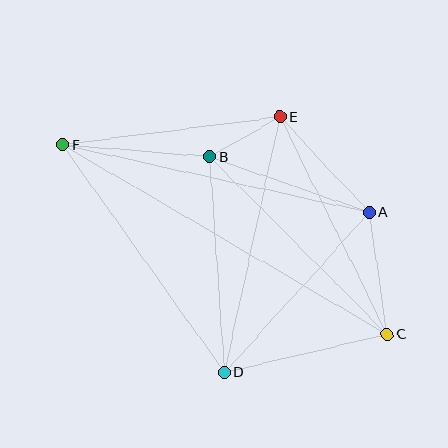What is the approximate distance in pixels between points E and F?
The distance between E and F is approximately 219 pixels.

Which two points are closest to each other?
Points B and E are closest to each other.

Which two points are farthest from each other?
Points C and F are farthest from each other.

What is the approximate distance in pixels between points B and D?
The distance between B and D is approximately 216 pixels.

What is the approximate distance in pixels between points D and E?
The distance between D and E is approximately 262 pixels.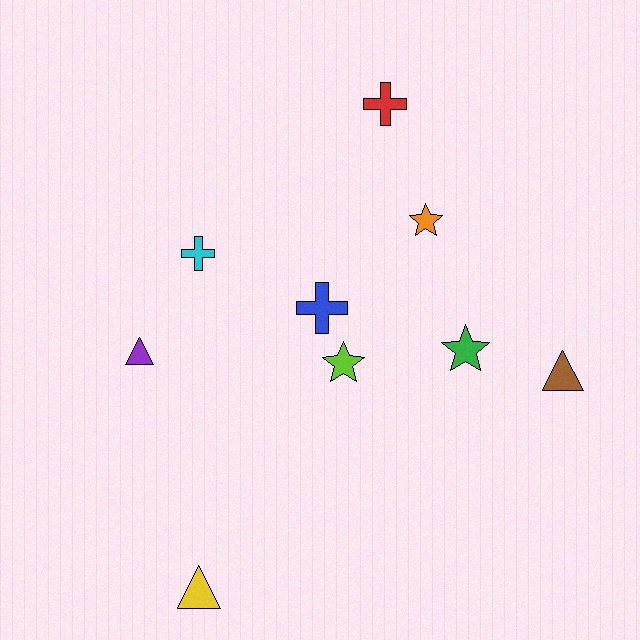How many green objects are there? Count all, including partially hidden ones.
There is 1 green object.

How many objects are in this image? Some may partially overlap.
There are 9 objects.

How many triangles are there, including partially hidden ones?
There are 3 triangles.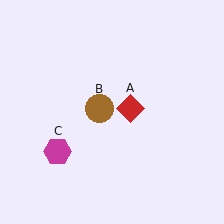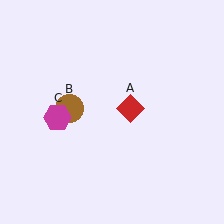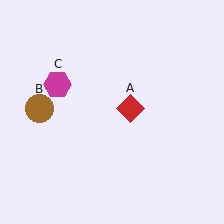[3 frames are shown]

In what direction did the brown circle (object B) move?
The brown circle (object B) moved left.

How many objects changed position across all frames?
2 objects changed position: brown circle (object B), magenta hexagon (object C).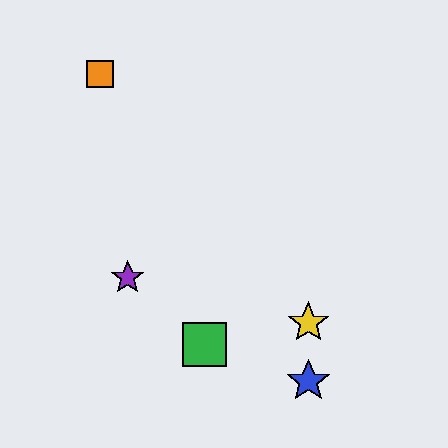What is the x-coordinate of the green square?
The green square is at x≈204.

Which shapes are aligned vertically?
The red star, the blue star, the yellow star are aligned vertically.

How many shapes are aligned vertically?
3 shapes (the red star, the blue star, the yellow star) are aligned vertically.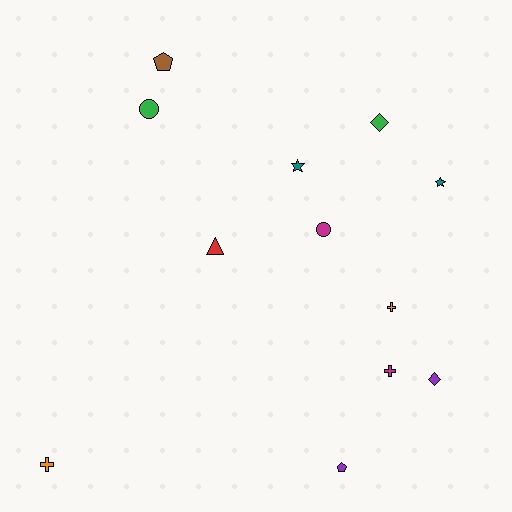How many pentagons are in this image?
There are 2 pentagons.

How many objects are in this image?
There are 12 objects.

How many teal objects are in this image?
There are 2 teal objects.